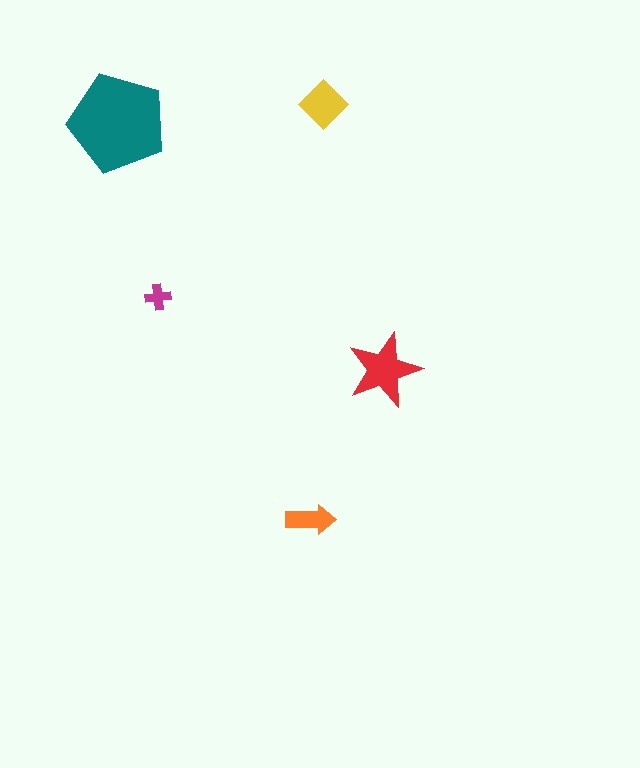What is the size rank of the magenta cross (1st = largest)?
5th.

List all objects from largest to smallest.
The teal pentagon, the red star, the yellow diamond, the orange arrow, the magenta cross.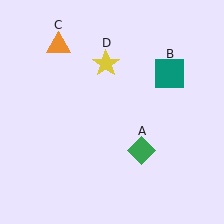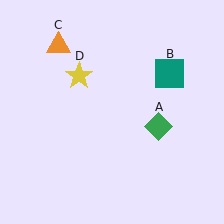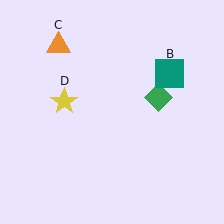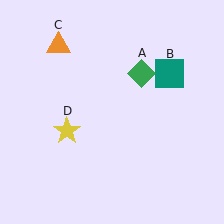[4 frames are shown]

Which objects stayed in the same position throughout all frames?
Teal square (object B) and orange triangle (object C) remained stationary.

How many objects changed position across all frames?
2 objects changed position: green diamond (object A), yellow star (object D).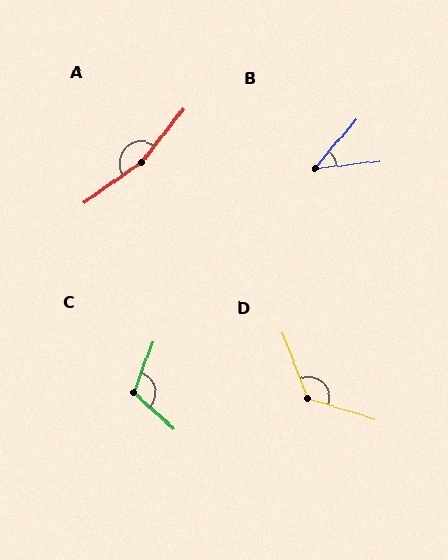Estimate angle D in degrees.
Approximately 127 degrees.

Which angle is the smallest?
B, at approximately 43 degrees.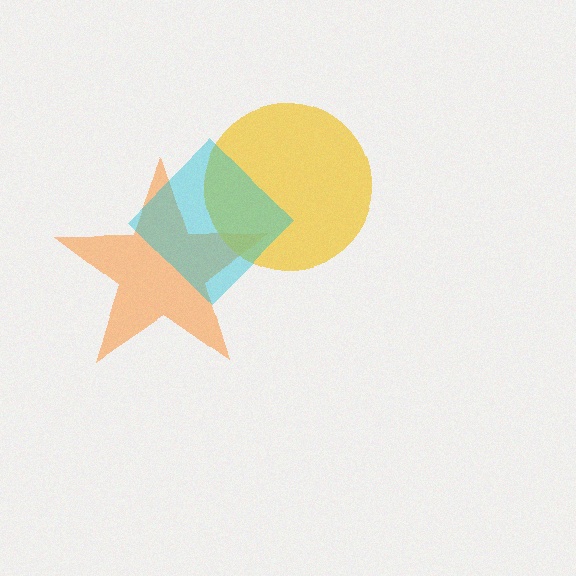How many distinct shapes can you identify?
There are 3 distinct shapes: an orange star, a yellow circle, a cyan diamond.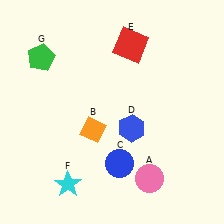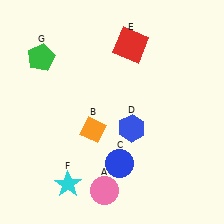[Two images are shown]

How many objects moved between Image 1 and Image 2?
1 object moved between the two images.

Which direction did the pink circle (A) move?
The pink circle (A) moved left.